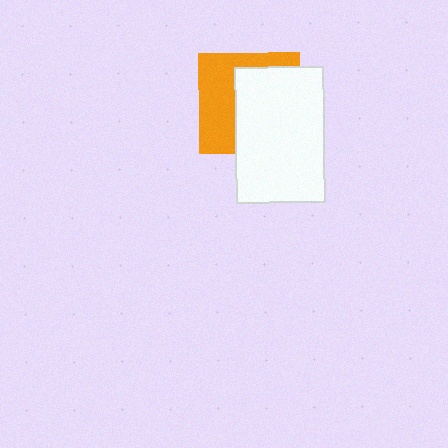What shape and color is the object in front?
The object in front is a white rectangle.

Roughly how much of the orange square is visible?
A small part of it is visible (roughly 44%).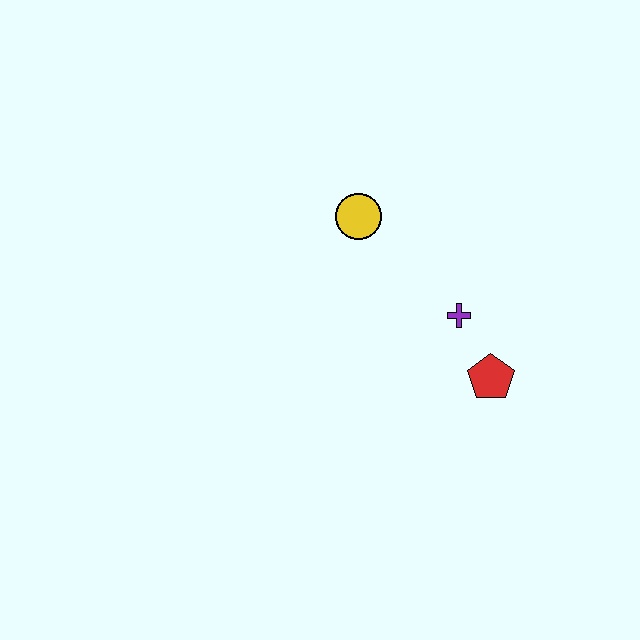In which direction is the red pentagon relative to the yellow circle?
The red pentagon is below the yellow circle.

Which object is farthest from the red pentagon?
The yellow circle is farthest from the red pentagon.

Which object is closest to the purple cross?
The red pentagon is closest to the purple cross.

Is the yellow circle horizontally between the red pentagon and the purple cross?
No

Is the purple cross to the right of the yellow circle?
Yes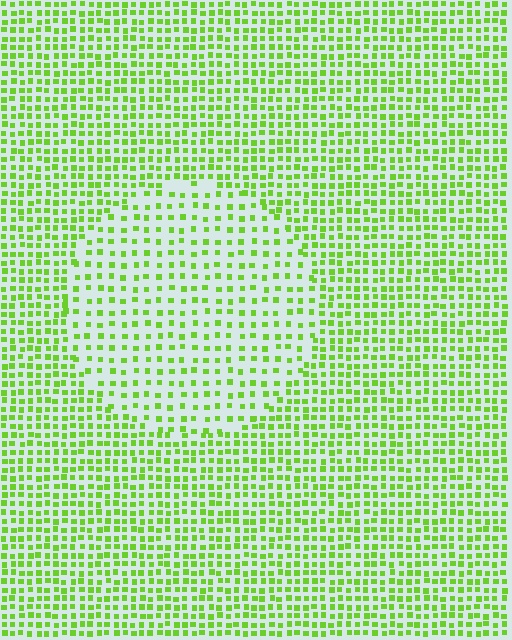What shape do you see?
I see a circle.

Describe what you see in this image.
The image contains small lime elements arranged at two different densities. A circle-shaped region is visible where the elements are less densely packed than the surrounding area.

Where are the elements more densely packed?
The elements are more densely packed outside the circle boundary.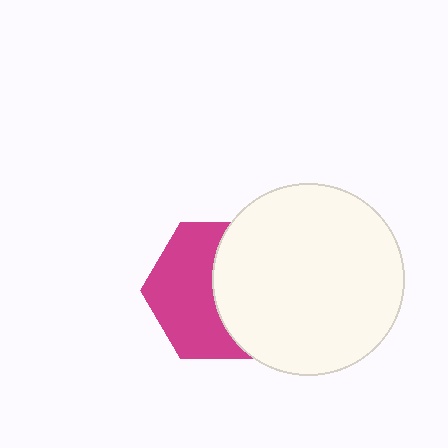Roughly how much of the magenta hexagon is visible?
About half of it is visible (roughly 52%).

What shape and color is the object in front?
The object in front is a white circle.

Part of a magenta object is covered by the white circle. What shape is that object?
It is a hexagon.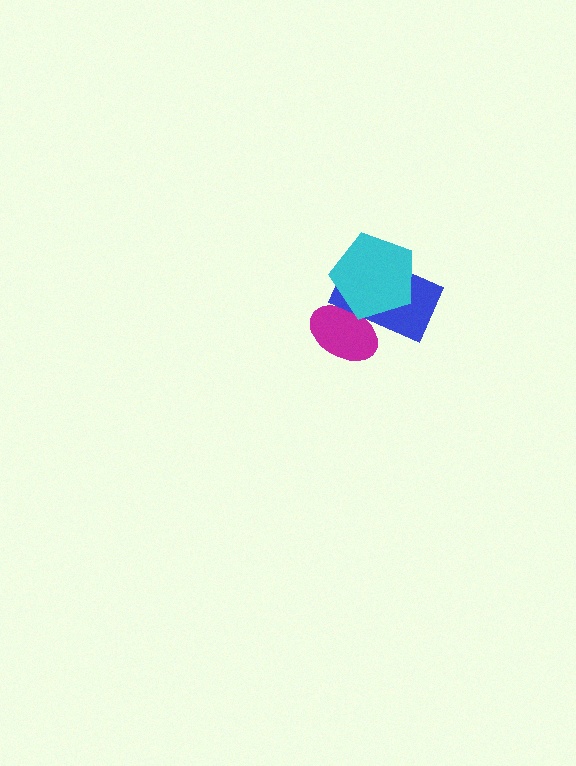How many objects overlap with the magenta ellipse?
2 objects overlap with the magenta ellipse.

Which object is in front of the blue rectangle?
The cyan pentagon is in front of the blue rectangle.